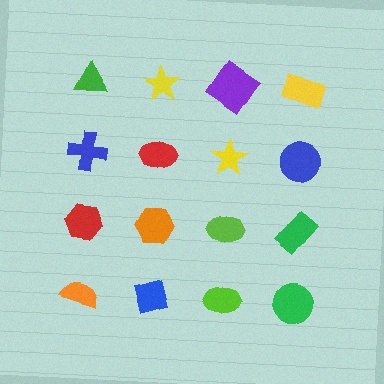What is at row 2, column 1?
A blue cross.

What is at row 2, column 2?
A red ellipse.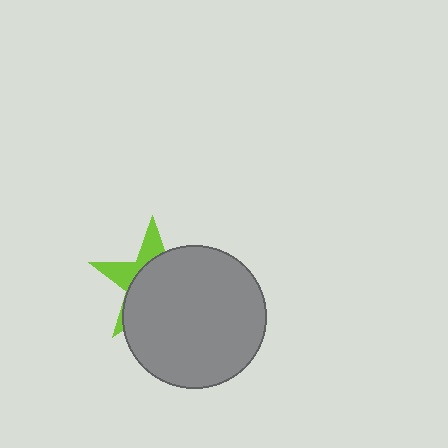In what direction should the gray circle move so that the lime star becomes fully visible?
The gray circle should move toward the lower-right. That is the shortest direction to clear the overlap and leave the lime star fully visible.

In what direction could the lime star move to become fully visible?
The lime star could move toward the upper-left. That would shift it out from behind the gray circle entirely.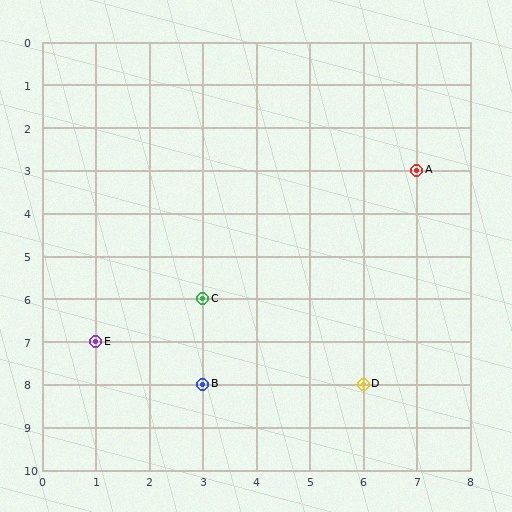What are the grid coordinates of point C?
Point C is at grid coordinates (3, 6).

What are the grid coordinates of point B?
Point B is at grid coordinates (3, 8).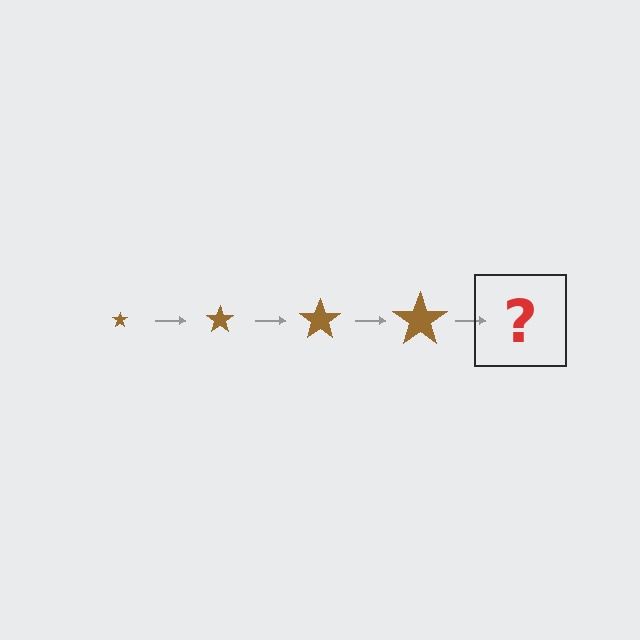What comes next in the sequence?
The next element should be a brown star, larger than the previous one.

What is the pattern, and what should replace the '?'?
The pattern is that the star gets progressively larger each step. The '?' should be a brown star, larger than the previous one.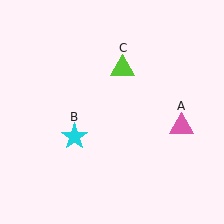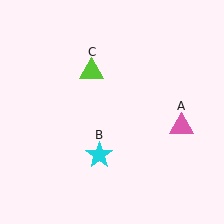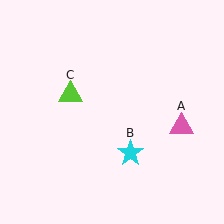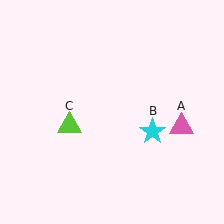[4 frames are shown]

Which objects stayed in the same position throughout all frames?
Pink triangle (object A) remained stationary.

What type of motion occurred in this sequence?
The cyan star (object B), lime triangle (object C) rotated counterclockwise around the center of the scene.